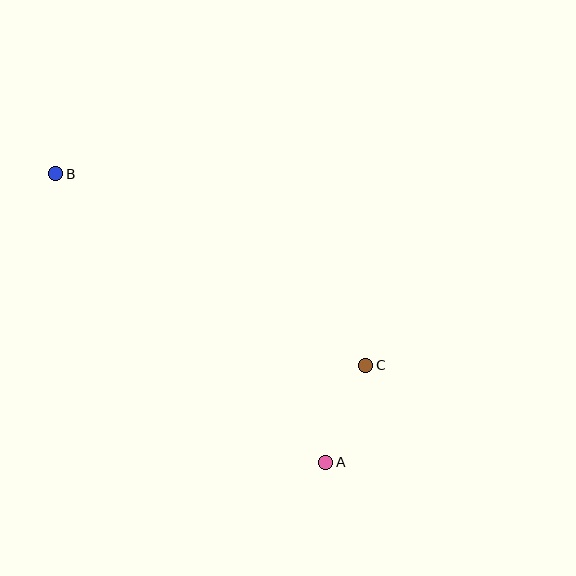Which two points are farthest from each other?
Points A and B are farthest from each other.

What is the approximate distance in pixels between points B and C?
The distance between B and C is approximately 365 pixels.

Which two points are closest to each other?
Points A and C are closest to each other.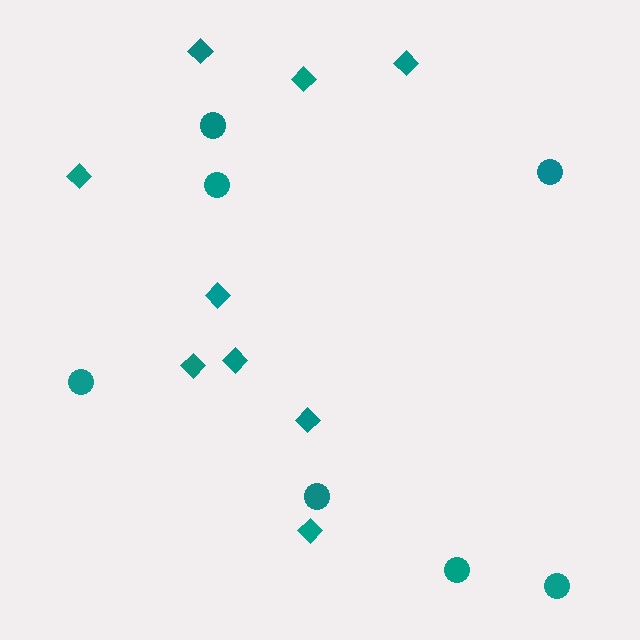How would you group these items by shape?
There are 2 groups: one group of circles (7) and one group of diamonds (9).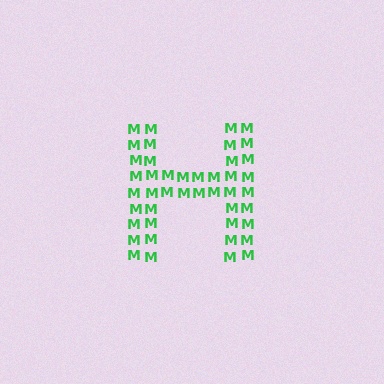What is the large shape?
The large shape is the letter H.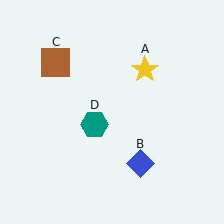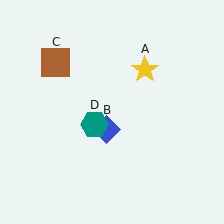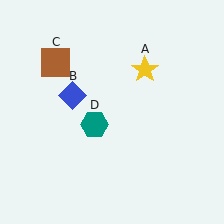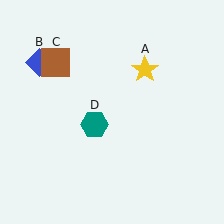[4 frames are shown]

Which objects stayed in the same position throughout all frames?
Yellow star (object A) and brown square (object C) and teal hexagon (object D) remained stationary.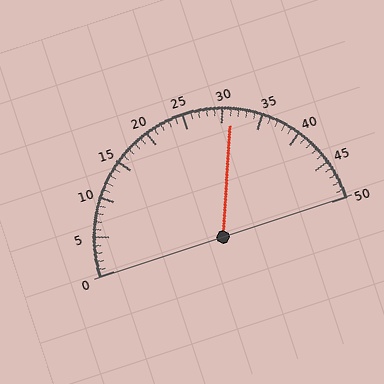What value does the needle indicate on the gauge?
The needle indicates approximately 31.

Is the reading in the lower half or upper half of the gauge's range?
The reading is in the upper half of the range (0 to 50).